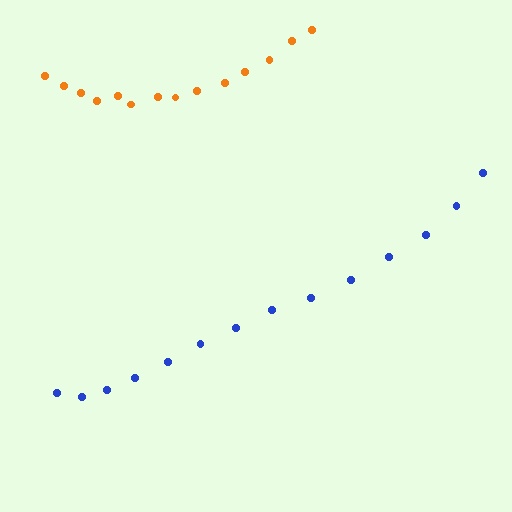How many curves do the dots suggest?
There are 2 distinct paths.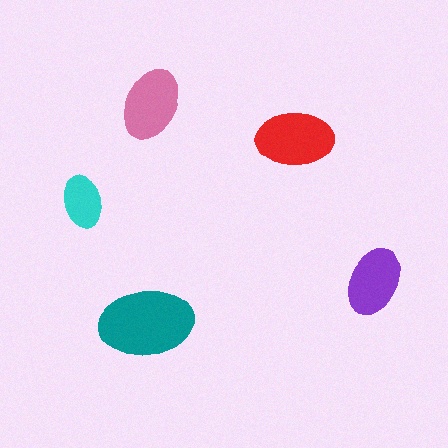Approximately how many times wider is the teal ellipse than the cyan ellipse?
About 2 times wider.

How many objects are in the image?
There are 5 objects in the image.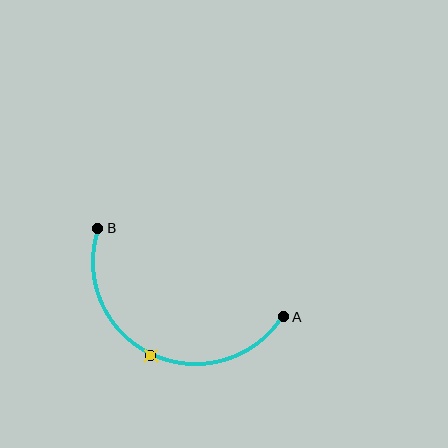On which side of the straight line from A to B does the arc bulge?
The arc bulges below the straight line connecting A and B.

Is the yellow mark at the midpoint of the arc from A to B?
Yes. The yellow mark lies on the arc at equal arc-length from both A and B — it is the arc midpoint.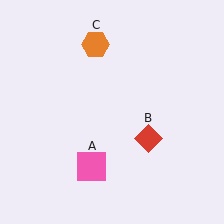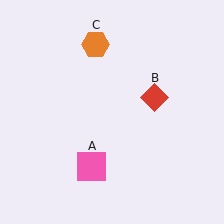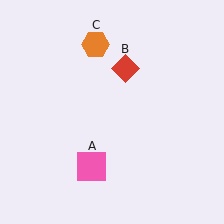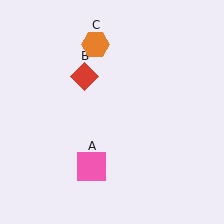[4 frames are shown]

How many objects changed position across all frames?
1 object changed position: red diamond (object B).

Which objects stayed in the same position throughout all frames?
Pink square (object A) and orange hexagon (object C) remained stationary.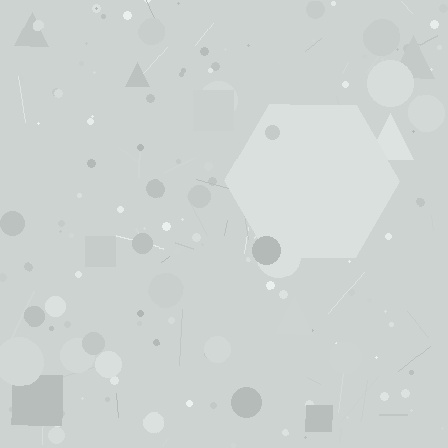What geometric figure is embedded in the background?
A hexagon is embedded in the background.